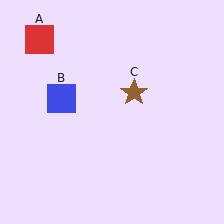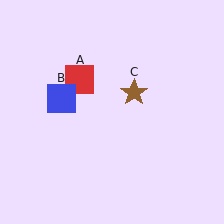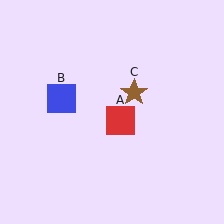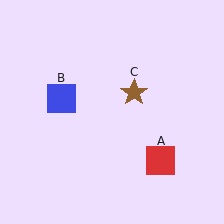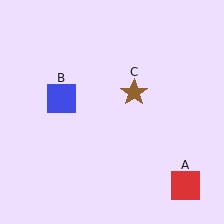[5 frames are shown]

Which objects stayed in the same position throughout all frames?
Blue square (object B) and brown star (object C) remained stationary.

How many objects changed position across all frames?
1 object changed position: red square (object A).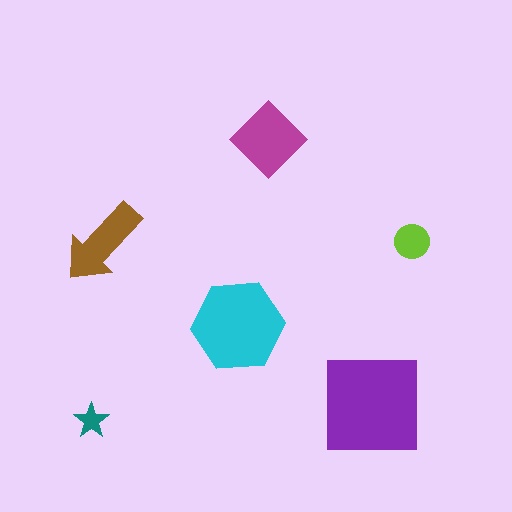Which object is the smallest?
The teal star.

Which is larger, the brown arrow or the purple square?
The purple square.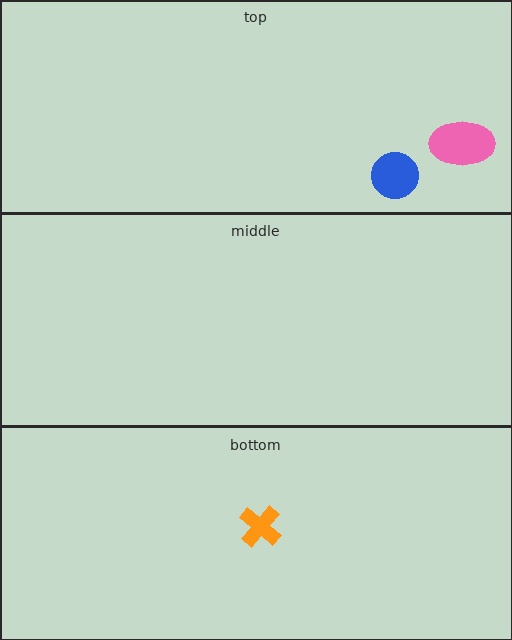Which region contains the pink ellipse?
The top region.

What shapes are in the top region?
The pink ellipse, the blue circle.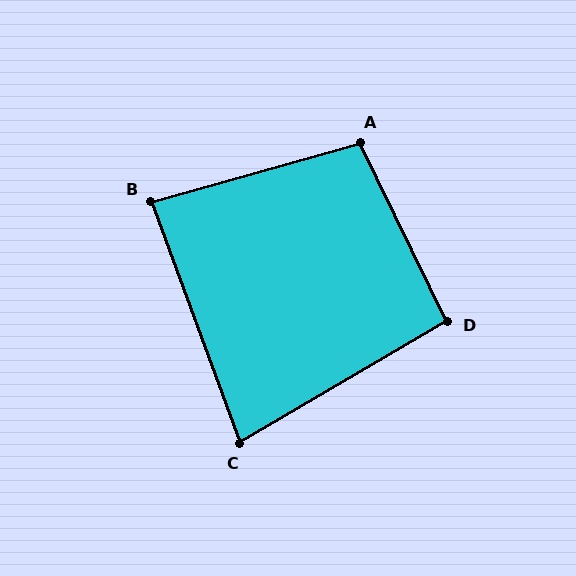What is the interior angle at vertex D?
Approximately 95 degrees (approximately right).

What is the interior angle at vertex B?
Approximately 85 degrees (approximately right).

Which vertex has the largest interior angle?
A, at approximately 100 degrees.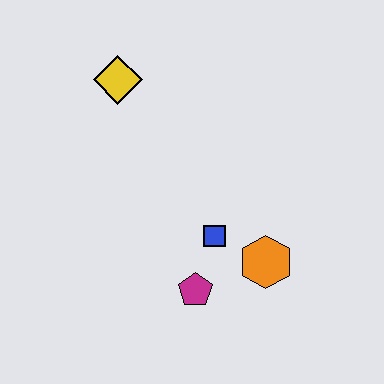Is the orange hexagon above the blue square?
No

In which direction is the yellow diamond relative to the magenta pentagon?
The yellow diamond is above the magenta pentagon.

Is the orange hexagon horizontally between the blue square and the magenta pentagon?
No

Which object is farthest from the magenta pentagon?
The yellow diamond is farthest from the magenta pentagon.